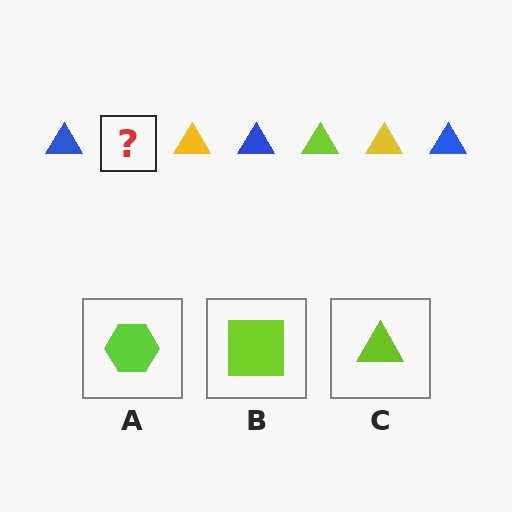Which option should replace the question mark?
Option C.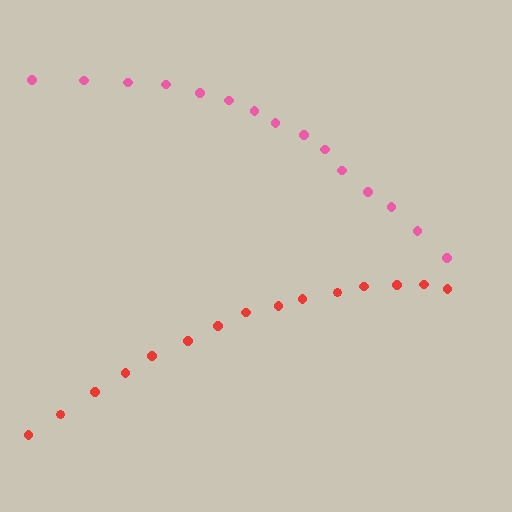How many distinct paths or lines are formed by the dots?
There are 2 distinct paths.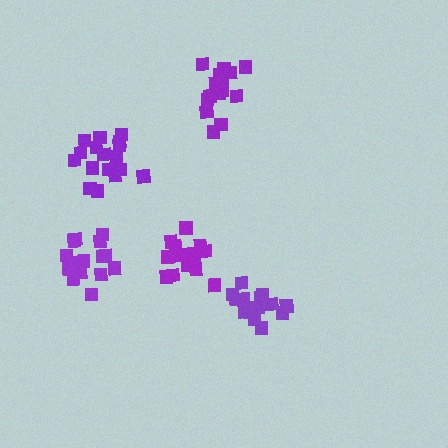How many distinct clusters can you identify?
There are 5 distinct clusters.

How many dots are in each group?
Group 1: 16 dots, Group 2: 17 dots, Group 3: 15 dots, Group 4: 17 dots, Group 5: 18 dots (83 total).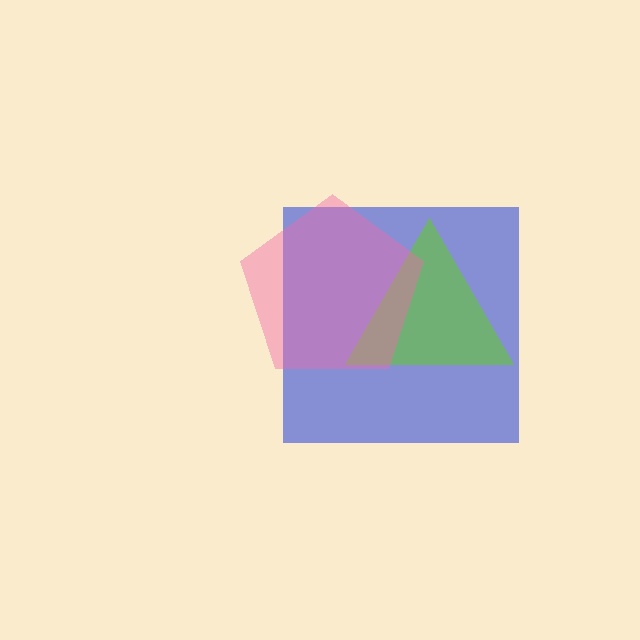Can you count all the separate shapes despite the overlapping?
Yes, there are 3 separate shapes.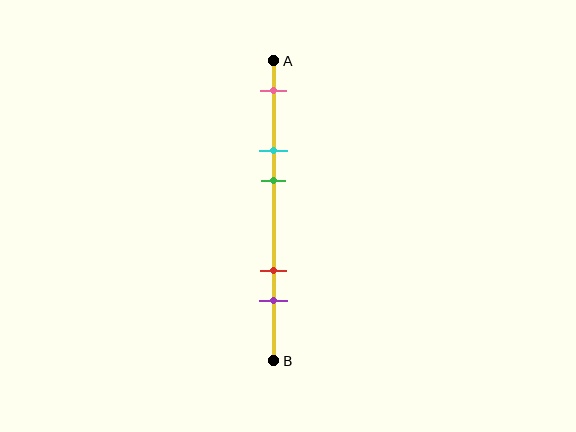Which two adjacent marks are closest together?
The cyan and green marks are the closest adjacent pair.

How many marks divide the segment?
There are 5 marks dividing the segment.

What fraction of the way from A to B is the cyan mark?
The cyan mark is approximately 30% (0.3) of the way from A to B.